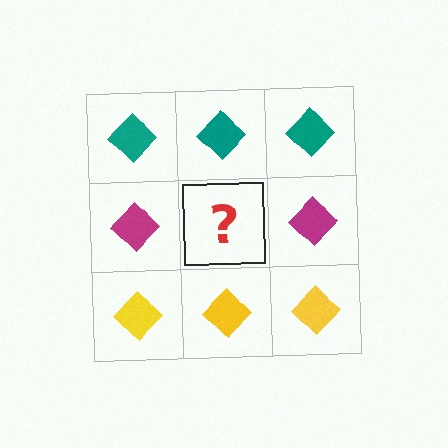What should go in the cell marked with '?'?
The missing cell should contain a magenta diamond.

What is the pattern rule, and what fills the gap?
The rule is that each row has a consistent color. The gap should be filled with a magenta diamond.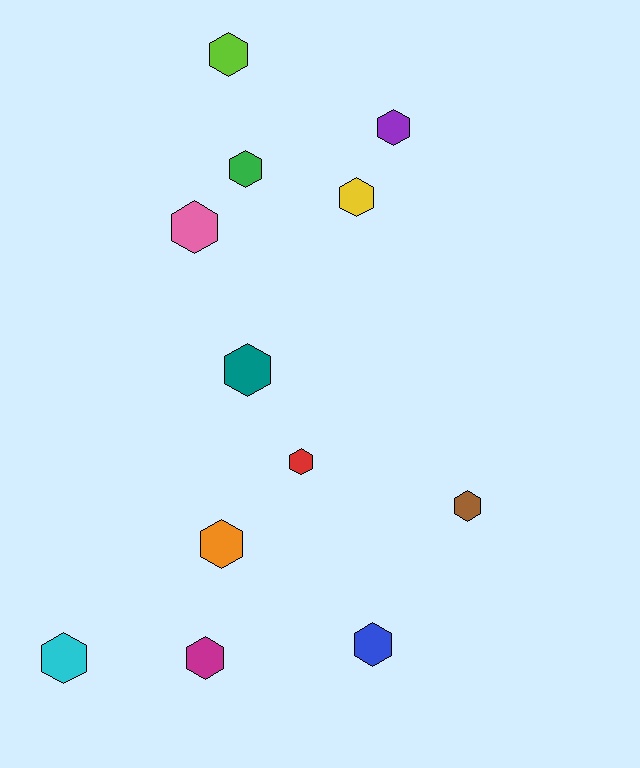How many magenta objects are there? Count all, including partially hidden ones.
There is 1 magenta object.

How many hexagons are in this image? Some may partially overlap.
There are 12 hexagons.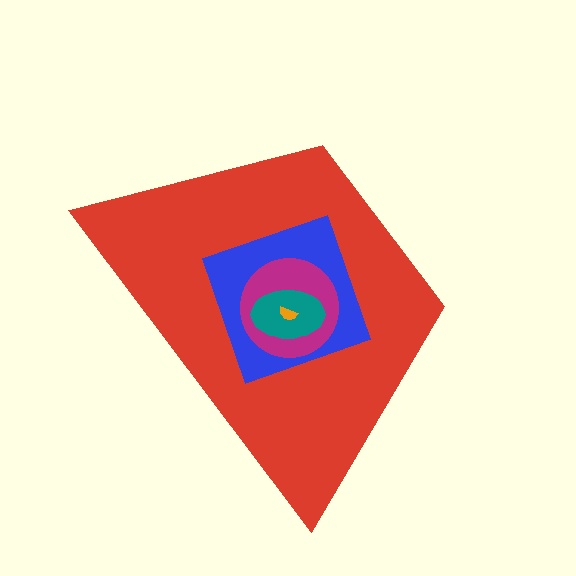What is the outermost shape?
The red trapezoid.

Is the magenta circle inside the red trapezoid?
Yes.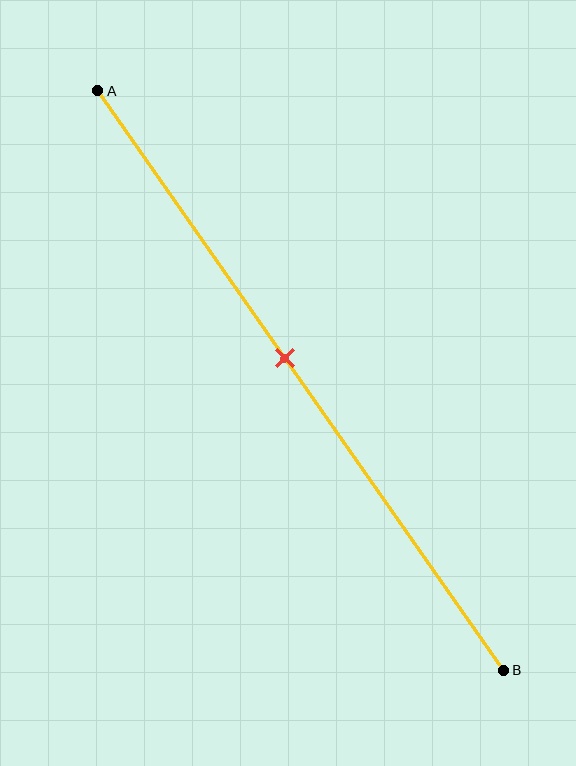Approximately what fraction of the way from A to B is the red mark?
The red mark is approximately 45% of the way from A to B.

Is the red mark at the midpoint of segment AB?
No, the mark is at about 45% from A, not at the 50% midpoint.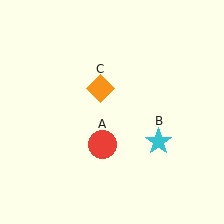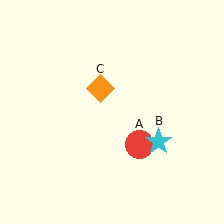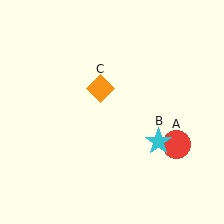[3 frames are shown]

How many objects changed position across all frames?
1 object changed position: red circle (object A).